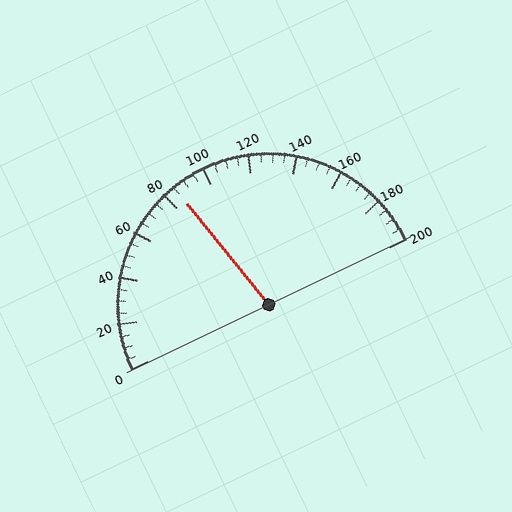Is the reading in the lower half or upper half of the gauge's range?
The reading is in the lower half of the range (0 to 200).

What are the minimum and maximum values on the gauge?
The gauge ranges from 0 to 200.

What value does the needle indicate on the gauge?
The needle indicates approximately 85.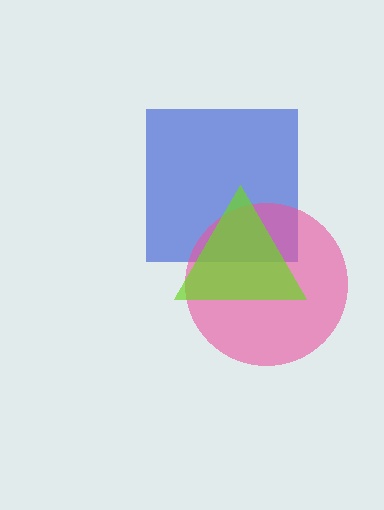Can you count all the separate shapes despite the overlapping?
Yes, there are 3 separate shapes.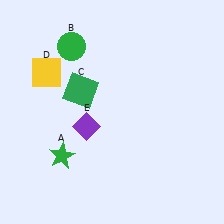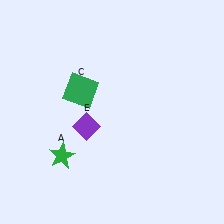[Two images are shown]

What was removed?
The green circle (B), the yellow square (D) were removed in Image 2.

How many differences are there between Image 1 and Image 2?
There are 2 differences between the two images.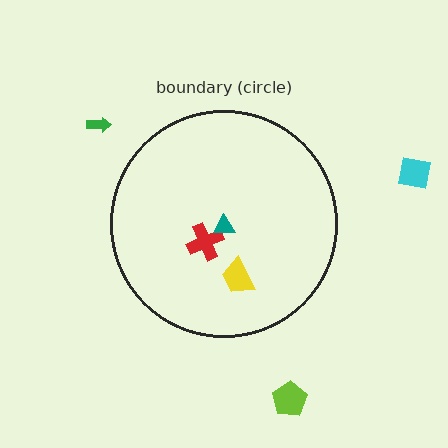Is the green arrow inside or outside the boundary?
Outside.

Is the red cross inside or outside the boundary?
Inside.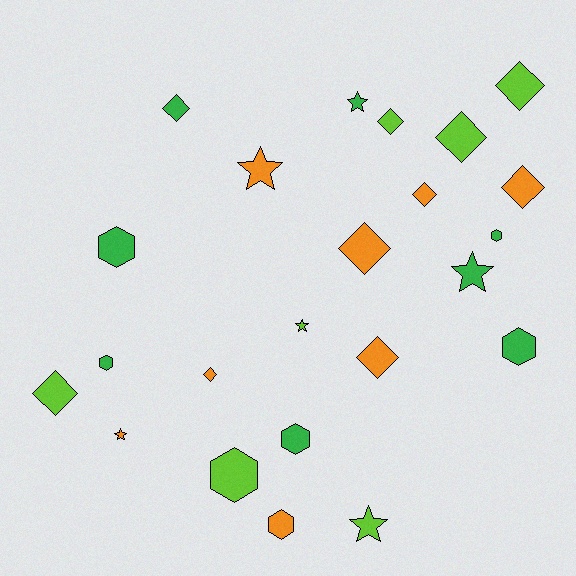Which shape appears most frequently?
Diamond, with 10 objects.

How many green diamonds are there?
There is 1 green diamond.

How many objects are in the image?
There are 23 objects.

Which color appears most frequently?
Green, with 8 objects.